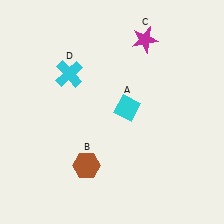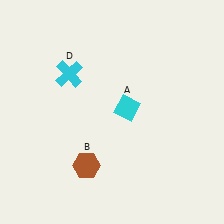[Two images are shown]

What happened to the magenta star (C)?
The magenta star (C) was removed in Image 2. It was in the top-right area of Image 1.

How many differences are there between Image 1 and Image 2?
There is 1 difference between the two images.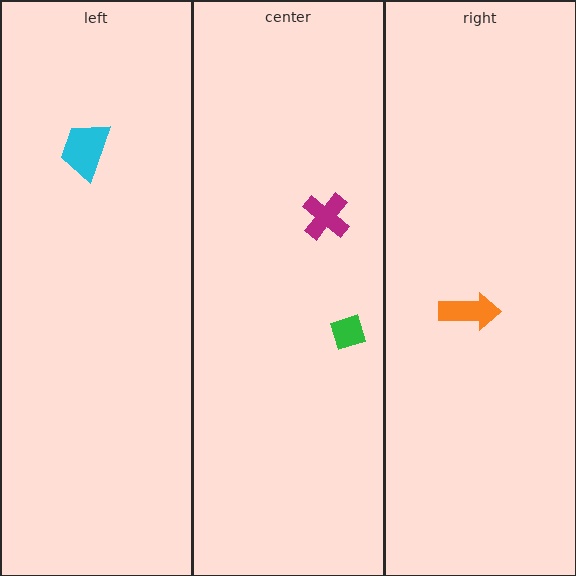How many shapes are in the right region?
1.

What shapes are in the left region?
The cyan trapezoid.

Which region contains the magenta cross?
The center region.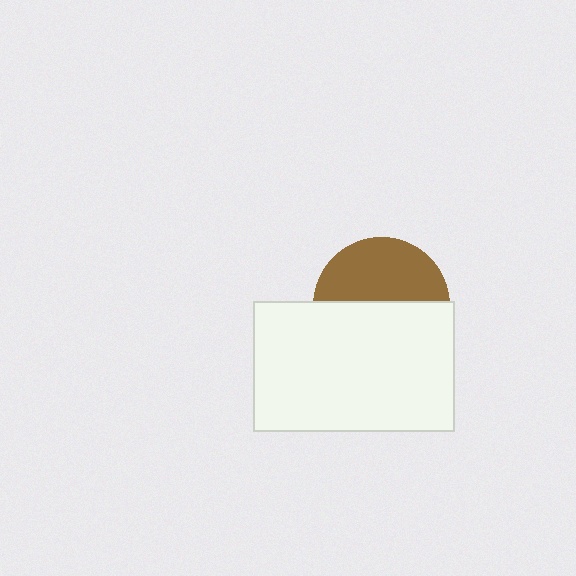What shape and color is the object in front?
The object in front is a white rectangle.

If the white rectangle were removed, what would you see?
You would see the complete brown circle.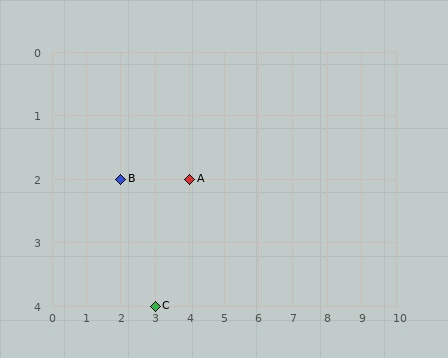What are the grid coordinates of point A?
Point A is at grid coordinates (4, 2).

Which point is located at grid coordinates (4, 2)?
Point A is at (4, 2).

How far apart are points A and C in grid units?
Points A and C are 1 column and 2 rows apart (about 2.2 grid units diagonally).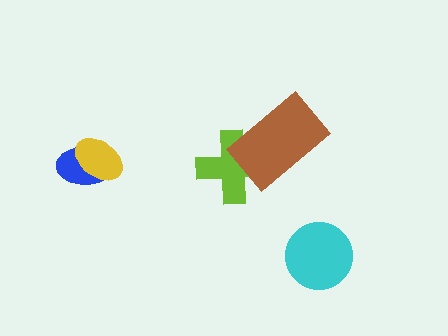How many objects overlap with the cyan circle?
0 objects overlap with the cyan circle.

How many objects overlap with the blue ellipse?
1 object overlaps with the blue ellipse.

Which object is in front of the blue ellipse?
The yellow ellipse is in front of the blue ellipse.